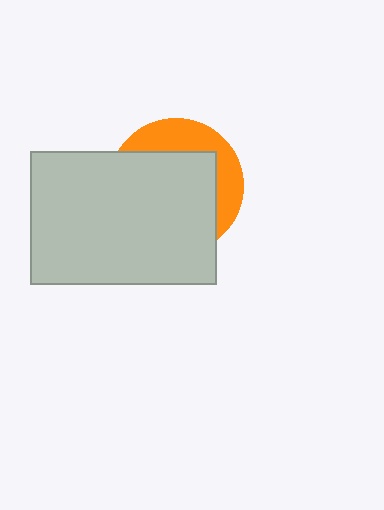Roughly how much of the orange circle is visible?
A small part of it is visible (roughly 32%).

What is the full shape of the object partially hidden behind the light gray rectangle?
The partially hidden object is an orange circle.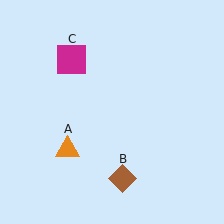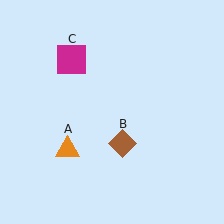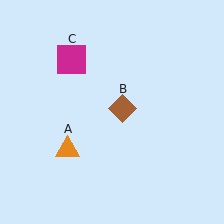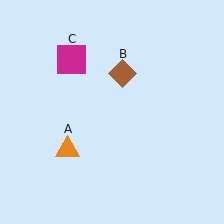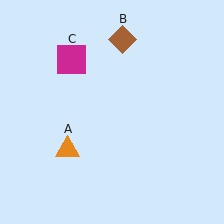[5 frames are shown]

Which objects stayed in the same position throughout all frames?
Orange triangle (object A) and magenta square (object C) remained stationary.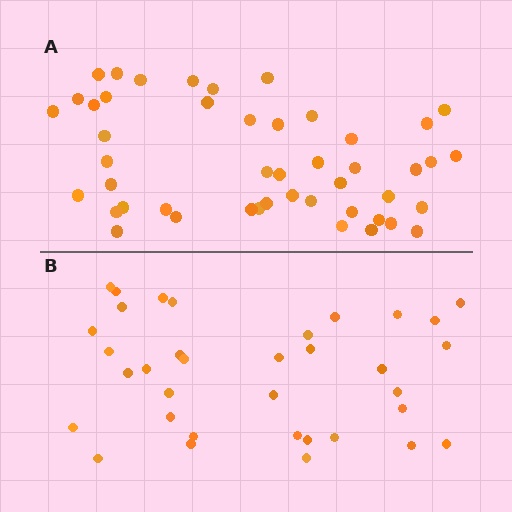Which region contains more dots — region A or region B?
Region A (the top region) has more dots.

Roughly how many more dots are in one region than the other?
Region A has roughly 12 or so more dots than region B.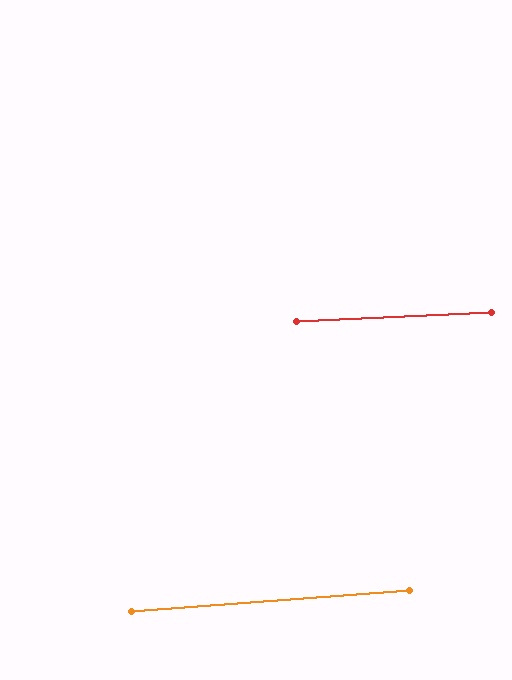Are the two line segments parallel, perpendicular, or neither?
Parallel — their directions differ by only 1.5°.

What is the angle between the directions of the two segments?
Approximately 2 degrees.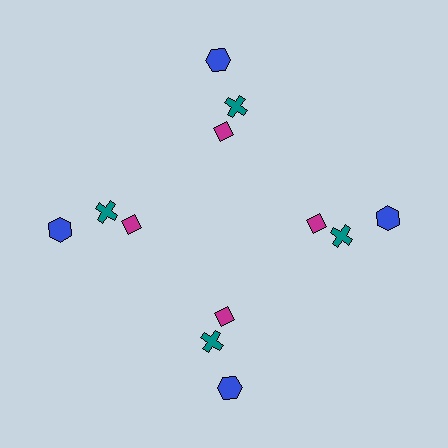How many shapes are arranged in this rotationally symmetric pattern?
There are 12 shapes, arranged in 4 groups of 3.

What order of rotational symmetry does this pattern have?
This pattern has 4-fold rotational symmetry.